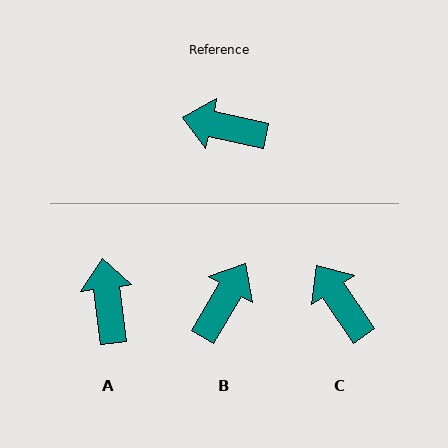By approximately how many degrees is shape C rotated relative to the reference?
Approximately 44 degrees clockwise.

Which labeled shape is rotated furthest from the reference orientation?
B, about 108 degrees away.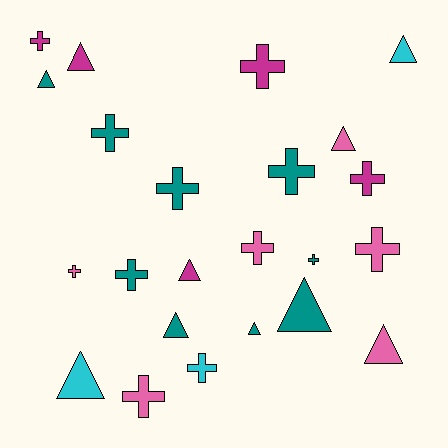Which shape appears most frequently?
Cross, with 13 objects.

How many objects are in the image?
There are 23 objects.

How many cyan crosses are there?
There is 1 cyan cross.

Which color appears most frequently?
Teal, with 9 objects.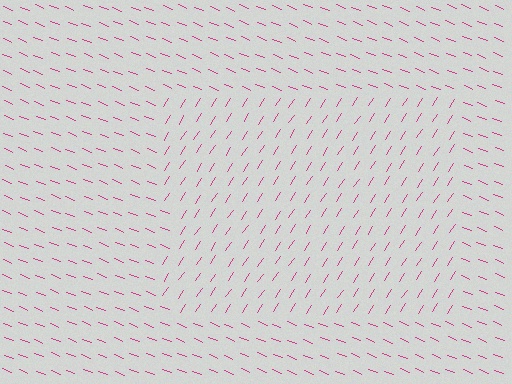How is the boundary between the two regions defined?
The boundary is defined purely by a change in line orientation (approximately 78 degrees difference). All lines are the same color and thickness.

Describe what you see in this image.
The image is filled with small magenta line segments. A rectangle region in the image has lines oriented differently from the surrounding lines, creating a visible texture boundary.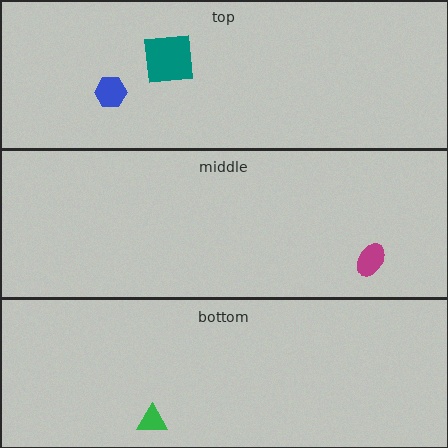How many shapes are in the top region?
2.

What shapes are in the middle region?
The magenta ellipse.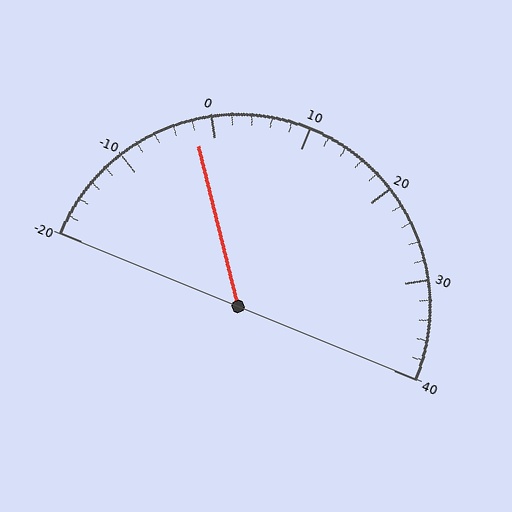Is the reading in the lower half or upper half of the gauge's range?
The reading is in the lower half of the range (-20 to 40).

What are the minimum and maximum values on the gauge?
The gauge ranges from -20 to 40.